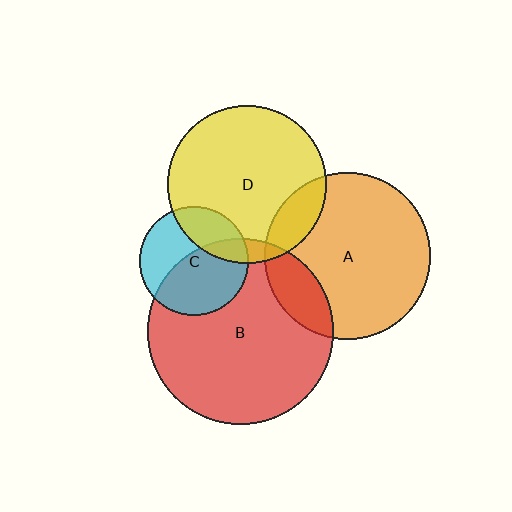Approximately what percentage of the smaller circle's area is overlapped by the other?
Approximately 15%.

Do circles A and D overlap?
Yes.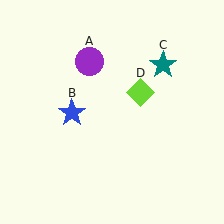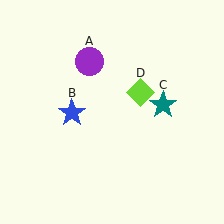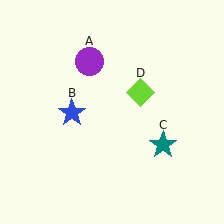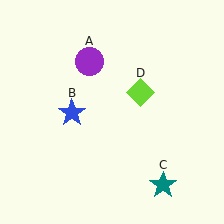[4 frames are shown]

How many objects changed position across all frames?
1 object changed position: teal star (object C).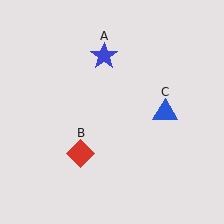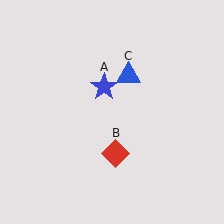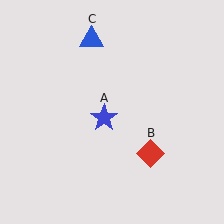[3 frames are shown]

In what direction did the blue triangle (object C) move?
The blue triangle (object C) moved up and to the left.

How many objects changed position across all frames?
3 objects changed position: blue star (object A), red diamond (object B), blue triangle (object C).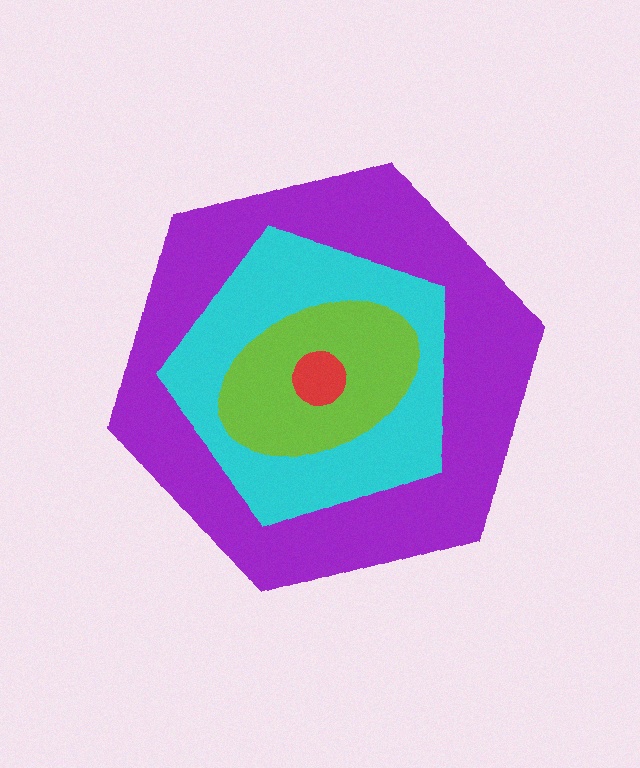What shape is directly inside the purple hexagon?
The cyan pentagon.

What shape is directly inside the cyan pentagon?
The lime ellipse.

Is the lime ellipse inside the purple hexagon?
Yes.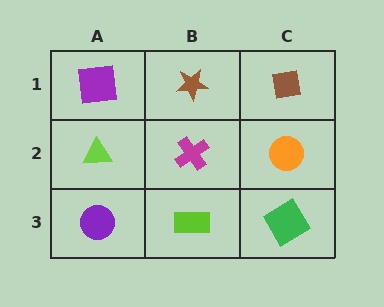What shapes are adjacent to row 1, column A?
A lime triangle (row 2, column A), a brown star (row 1, column B).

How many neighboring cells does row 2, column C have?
3.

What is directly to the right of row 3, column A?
A lime rectangle.